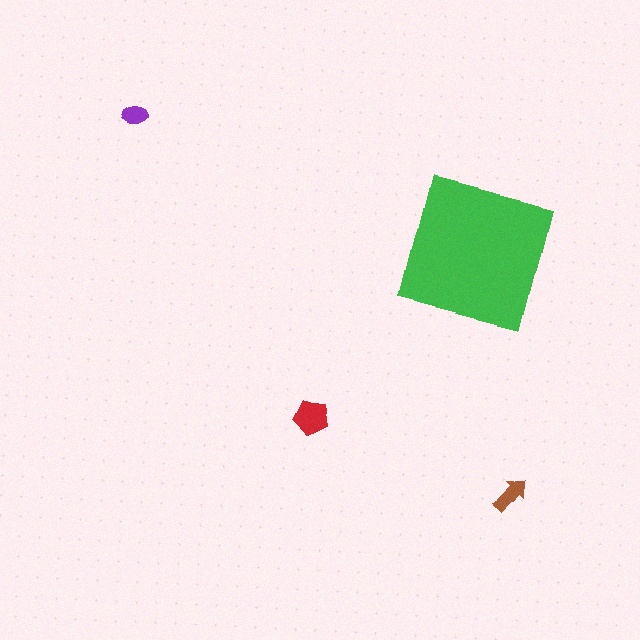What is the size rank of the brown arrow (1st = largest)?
3rd.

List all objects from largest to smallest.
The green square, the red pentagon, the brown arrow, the purple ellipse.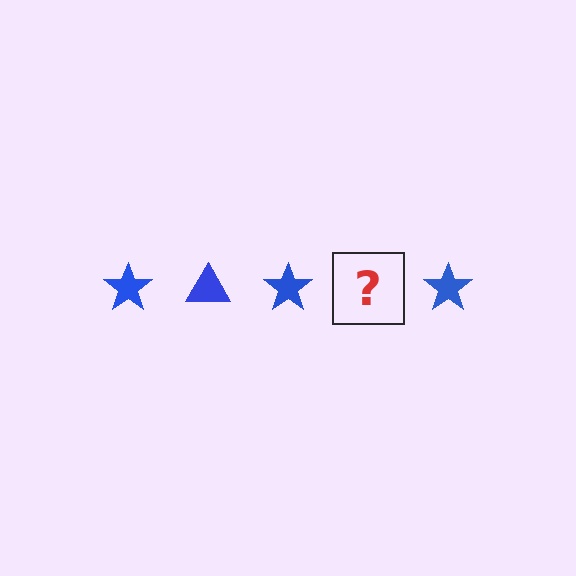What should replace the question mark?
The question mark should be replaced with a blue triangle.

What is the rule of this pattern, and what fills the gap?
The rule is that the pattern cycles through star, triangle shapes in blue. The gap should be filled with a blue triangle.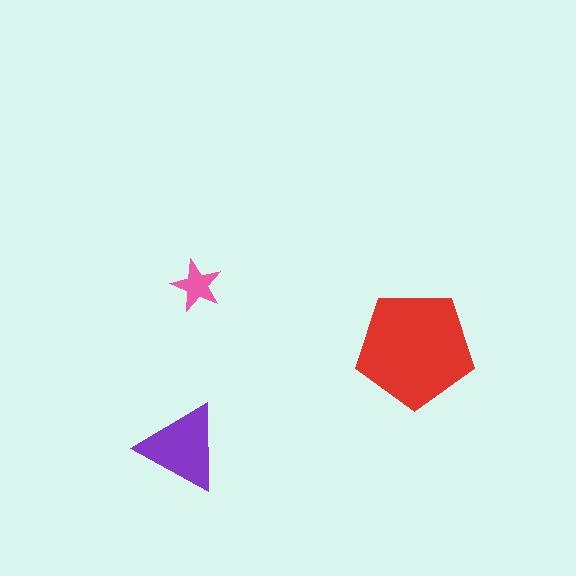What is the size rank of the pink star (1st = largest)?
3rd.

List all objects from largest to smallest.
The red pentagon, the purple triangle, the pink star.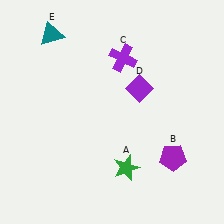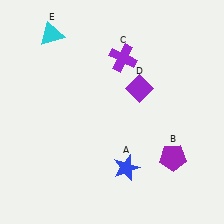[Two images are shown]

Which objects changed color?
A changed from green to blue. E changed from teal to cyan.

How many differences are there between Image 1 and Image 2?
There are 2 differences between the two images.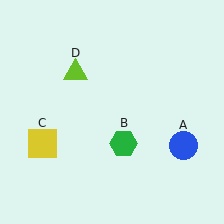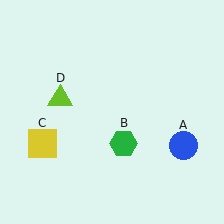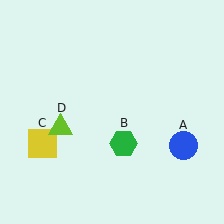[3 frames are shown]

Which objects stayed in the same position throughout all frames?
Blue circle (object A) and green hexagon (object B) and yellow square (object C) remained stationary.